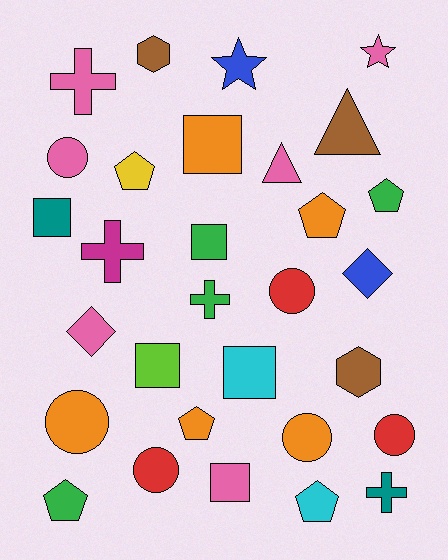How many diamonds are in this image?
There are 2 diamonds.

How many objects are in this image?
There are 30 objects.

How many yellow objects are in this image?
There is 1 yellow object.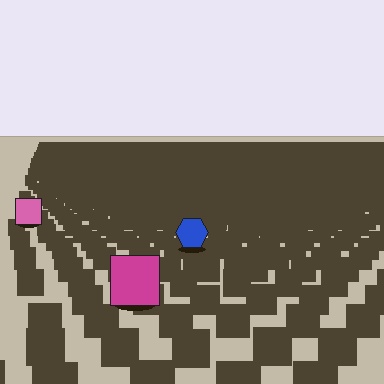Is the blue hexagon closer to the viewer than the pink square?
Yes. The blue hexagon is closer — you can tell from the texture gradient: the ground texture is coarser near it.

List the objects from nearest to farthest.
From nearest to farthest: the magenta square, the blue hexagon, the pink square.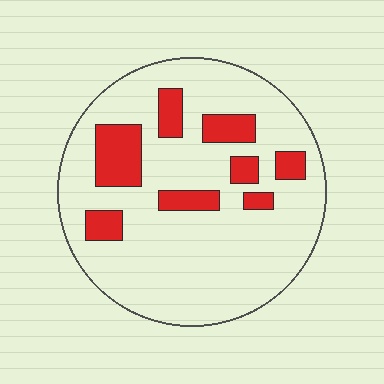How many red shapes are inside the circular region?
8.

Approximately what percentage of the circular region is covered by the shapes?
Approximately 20%.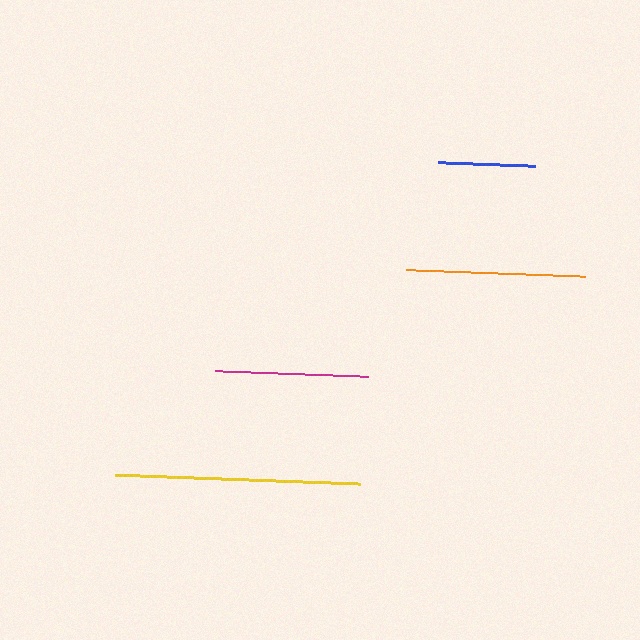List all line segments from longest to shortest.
From longest to shortest: yellow, orange, magenta, blue.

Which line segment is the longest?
The yellow line is the longest at approximately 246 pixels.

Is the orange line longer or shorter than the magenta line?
The orange line is longer than the magenta line.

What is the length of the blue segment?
The blue segment is approximately 98 pixels long.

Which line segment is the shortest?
The blue line is the shortest at approximately 98 pixels.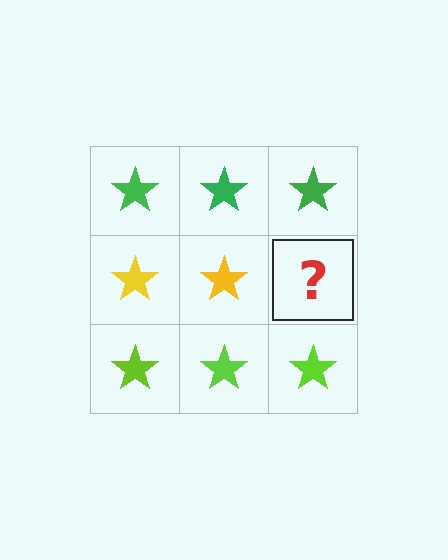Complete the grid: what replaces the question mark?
The question mark should be replaced with a yellow star.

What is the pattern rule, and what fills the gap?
The rule is that each row has a consistent color. The gap should be filled with a yellow star.